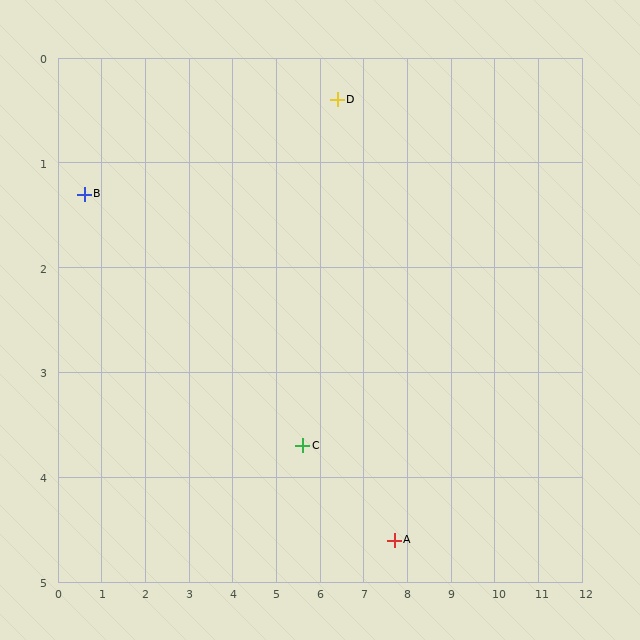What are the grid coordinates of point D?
Point D is at approximately (6.4, 0.4).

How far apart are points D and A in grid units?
Points D and A are about 4.4 grid units apart.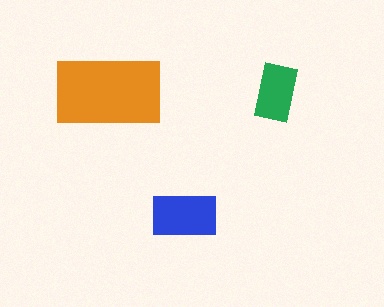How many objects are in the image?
There are 3 objects in the image.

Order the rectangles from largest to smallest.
the orange one, the blue one, the green one.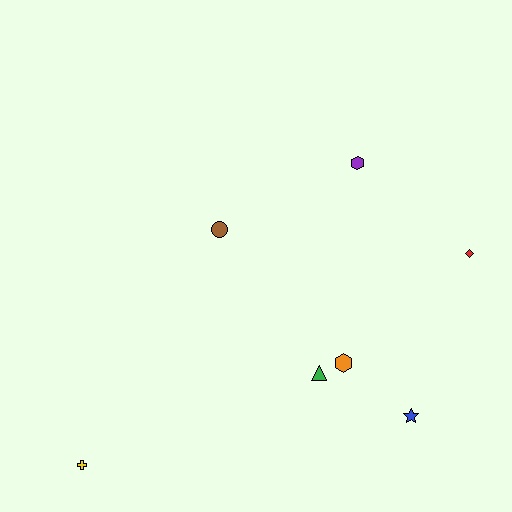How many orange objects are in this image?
There is 1 orange object.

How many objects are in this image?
There are 7 objects.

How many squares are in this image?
There are no squares.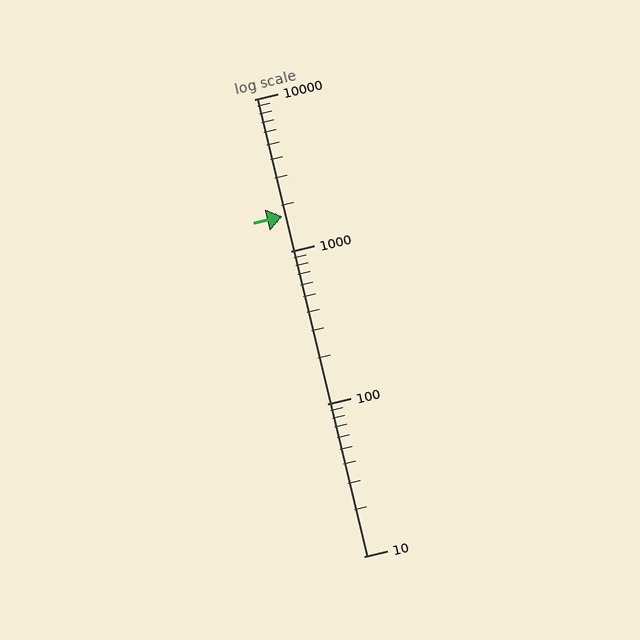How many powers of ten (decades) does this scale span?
The scale spans 3 decades, from 10 to 10000.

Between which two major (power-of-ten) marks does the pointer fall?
The pointer is between 1000 and 10000.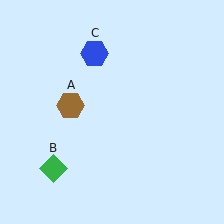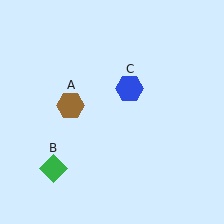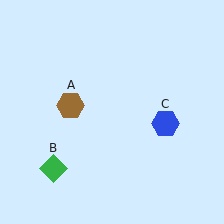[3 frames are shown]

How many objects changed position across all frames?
1 object changed position: blue hexagon (object C).